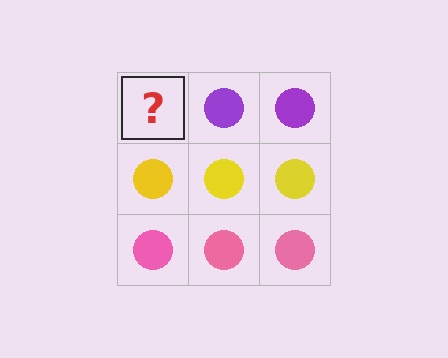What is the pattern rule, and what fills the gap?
The rule is that each row has a consistent color. The gap should be filled with a purple circle.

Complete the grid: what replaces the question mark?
The question mark should be replaced with a purple circle.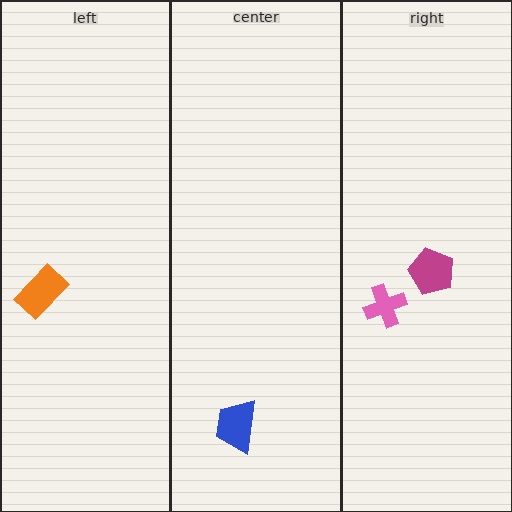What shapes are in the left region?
The orange rectangle.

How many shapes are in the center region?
1.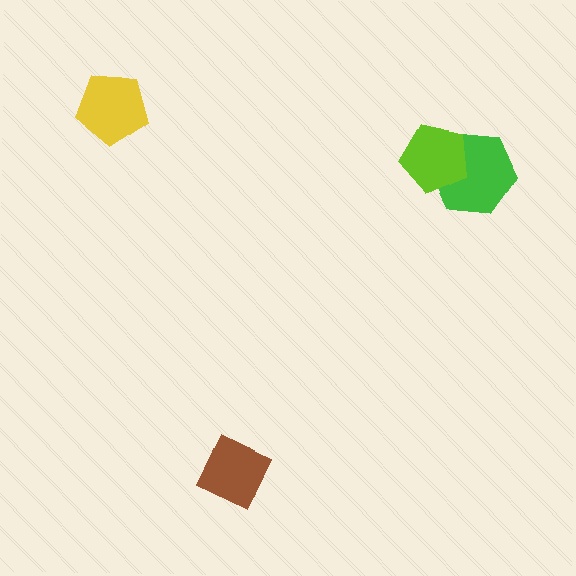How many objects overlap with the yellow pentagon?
0 objects overlap with the yellow pentagon.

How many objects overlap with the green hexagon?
1 object overlaps with the green hexagon.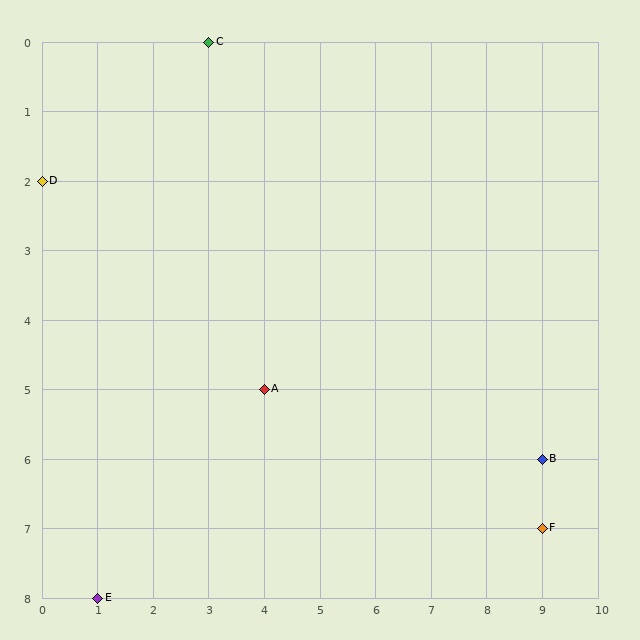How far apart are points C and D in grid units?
Points C and D are 3 columns and 2 rows apart (about 3.6 grid units diagonally).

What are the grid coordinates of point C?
Point C is at grid coordinates (3, 0).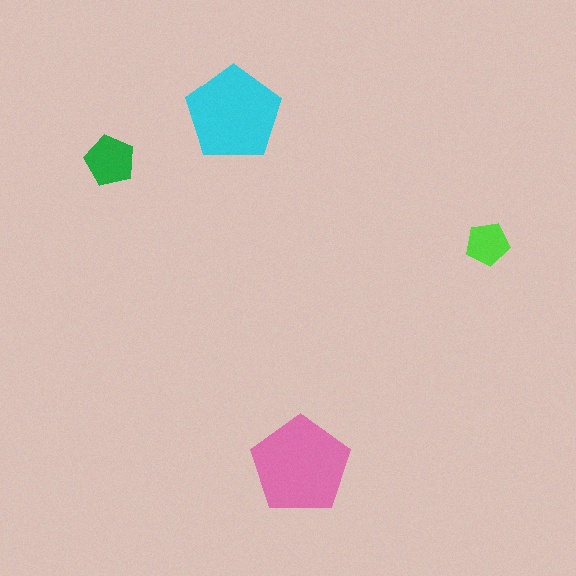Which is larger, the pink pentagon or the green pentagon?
The pink one.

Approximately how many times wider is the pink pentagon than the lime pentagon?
About 2.5 times wider.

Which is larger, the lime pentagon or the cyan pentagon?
The cyan one.